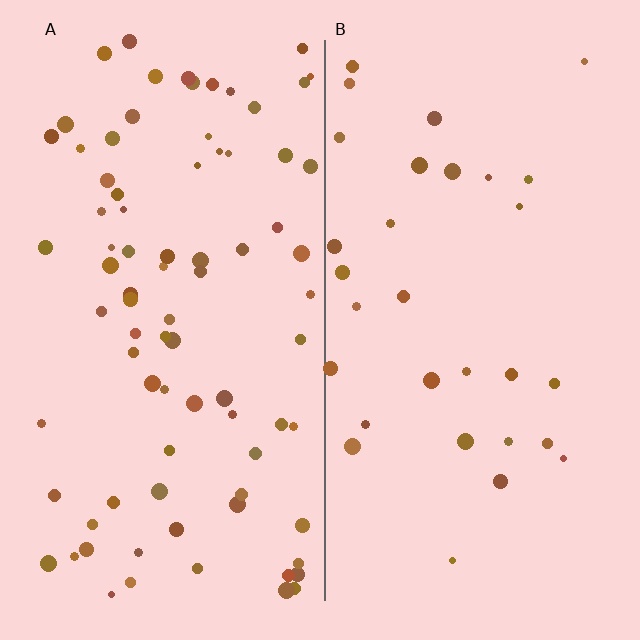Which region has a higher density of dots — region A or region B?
A (the left).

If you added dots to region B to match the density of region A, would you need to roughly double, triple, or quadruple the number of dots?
Approximately triple.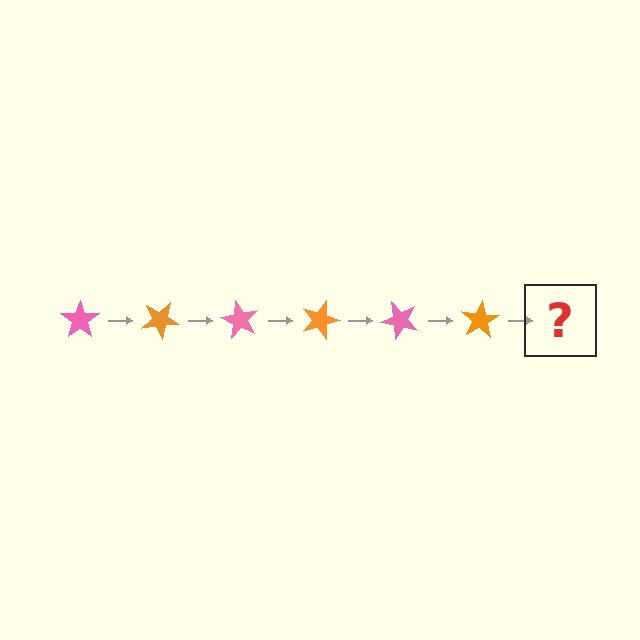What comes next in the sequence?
The next element should be a pink star, rotated 180 degrees from the start.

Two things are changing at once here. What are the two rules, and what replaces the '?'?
The two rules are that it rotates 30 degrees each step and the color cycles through pink and orange. The '?' should be a pink star, rotated 180 degrees from the start.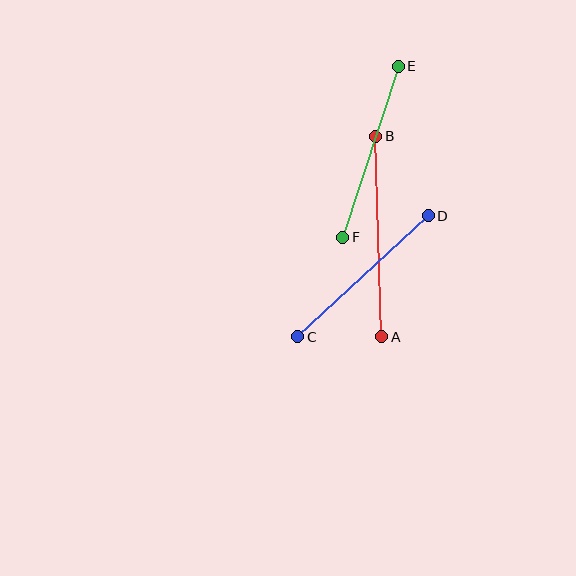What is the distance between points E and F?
The distance is approximately 180 pixels.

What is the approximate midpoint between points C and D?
The midpoint is at approximately (363, 276) pixels.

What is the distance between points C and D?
The distance is approximately 178 pixels.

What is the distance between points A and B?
The distance is approximately 201 pixels.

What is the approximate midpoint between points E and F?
The midpoint is at approximately (371, 152) pixels.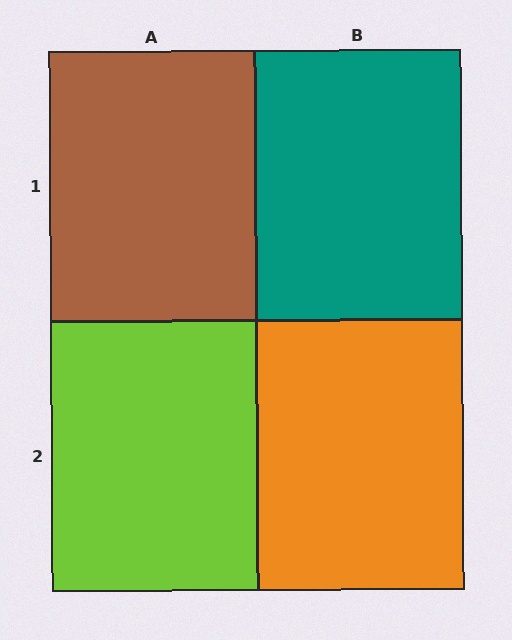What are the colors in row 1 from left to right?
Brown, teal.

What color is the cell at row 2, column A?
Lime.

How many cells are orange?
1 cell is orange.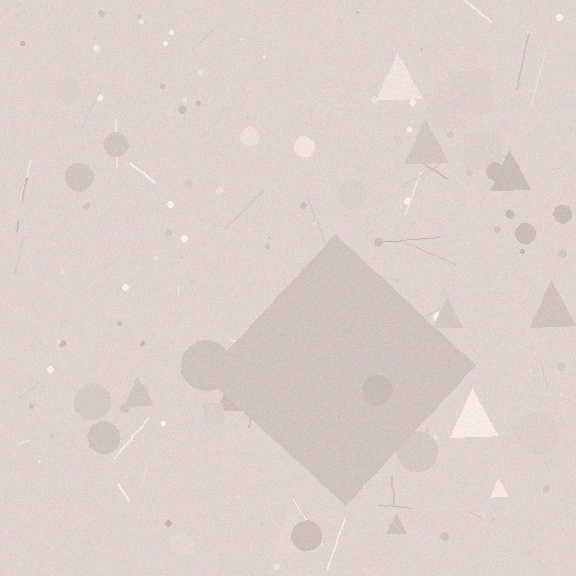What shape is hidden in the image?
A diamond is hidden in the image.